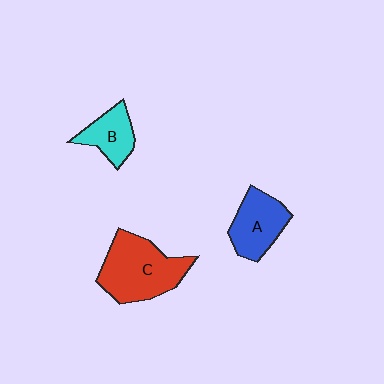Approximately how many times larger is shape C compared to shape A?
Approximately 1.5 times.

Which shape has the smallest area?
Shape B (cyan).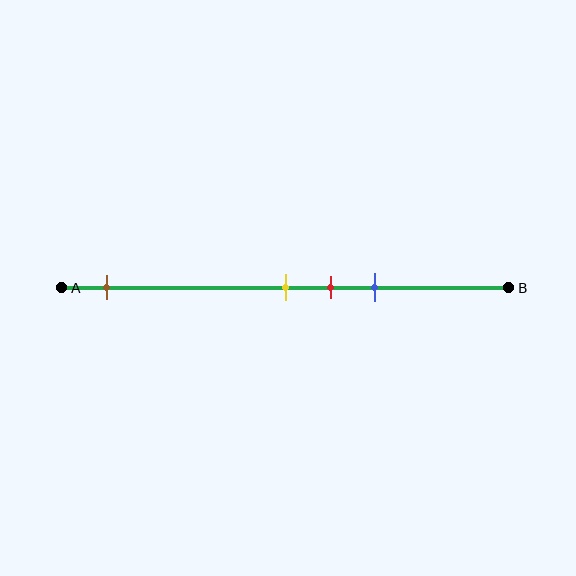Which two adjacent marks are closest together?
The yellow and red marks are the closest adjacent pair.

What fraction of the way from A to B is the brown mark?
The brown mark is approximately 10% (0.1) of the way from A to B.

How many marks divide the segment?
There are 4 marks dividing the segment.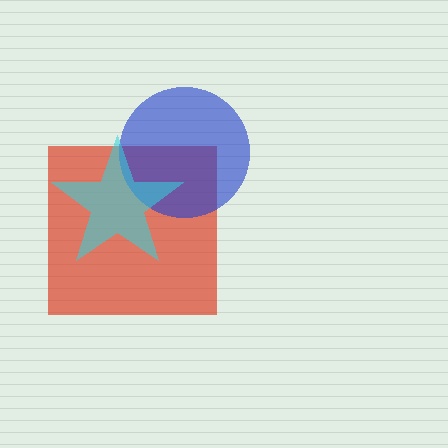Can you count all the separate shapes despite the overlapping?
Yes, there are 3 separate shapes.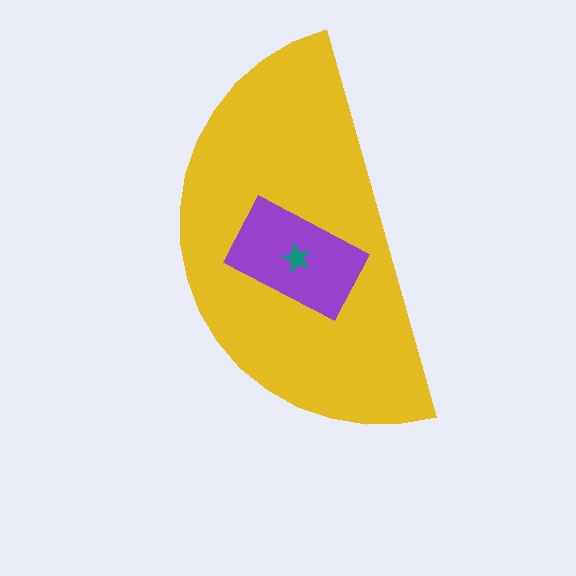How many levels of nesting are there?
3.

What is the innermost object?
The teal star.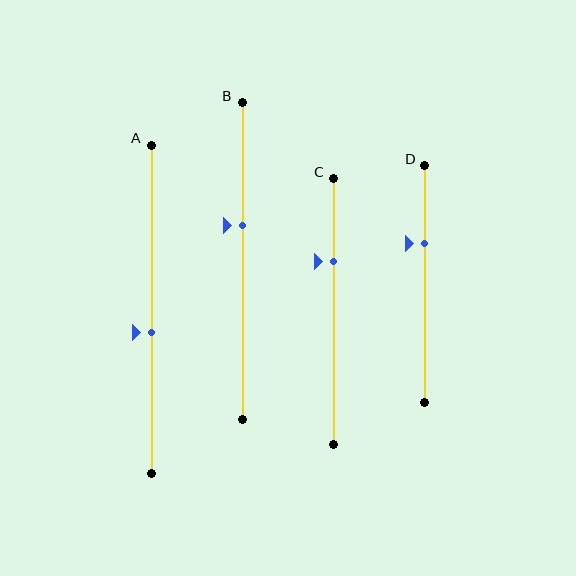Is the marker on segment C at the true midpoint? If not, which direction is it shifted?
No, the marker on segment C is shifted upward by about 19% of the segment length.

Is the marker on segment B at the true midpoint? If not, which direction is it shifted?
No, the marker on segment B is shifted upward by about 11% of the segment length.